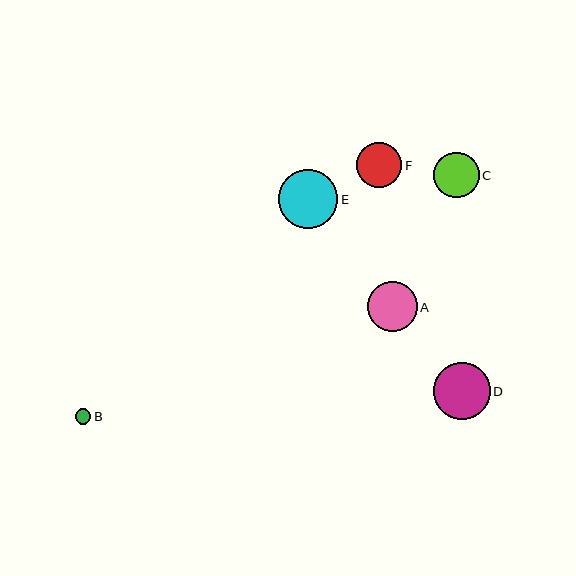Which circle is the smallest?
Circle B is the smallest with a size of approximately 15 pixels.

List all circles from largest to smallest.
From largest to smallest: E, D, A, F, C, B.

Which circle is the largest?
Circle E is the largest with a size of approximately 59 pixels.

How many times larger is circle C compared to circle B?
Circle C is approximately 2.9 times the size of circle B.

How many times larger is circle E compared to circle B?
Circle E is approximately 3.8 times the size of circle B.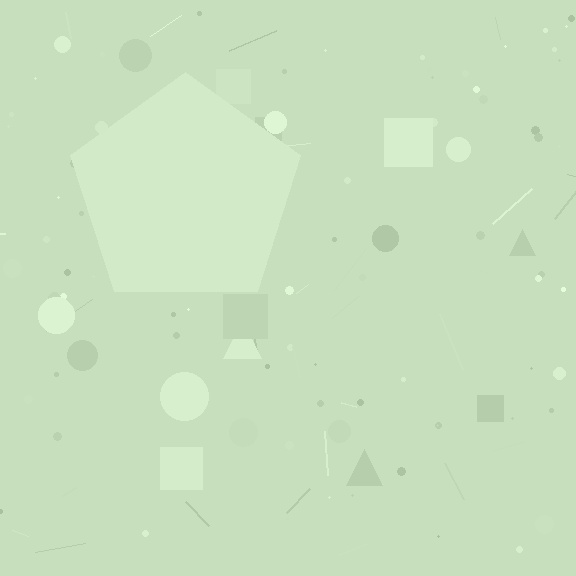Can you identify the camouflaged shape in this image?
The camouflaged shape is a pentagon.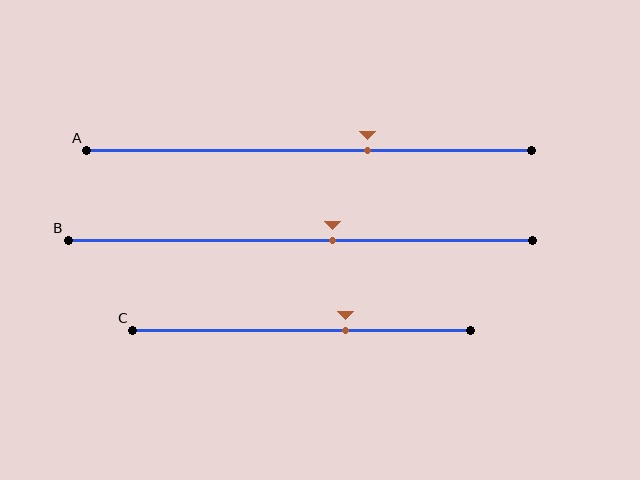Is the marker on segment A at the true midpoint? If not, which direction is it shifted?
No, the marker on segment A is shifted to the right by about 13% of the segment length.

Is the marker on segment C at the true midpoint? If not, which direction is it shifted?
No, the marker on segment C is shifted to the right by about 13% of the segment length.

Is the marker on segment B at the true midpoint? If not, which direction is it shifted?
No, the marker on segment B is shifted to the right by about 7% of the segment length.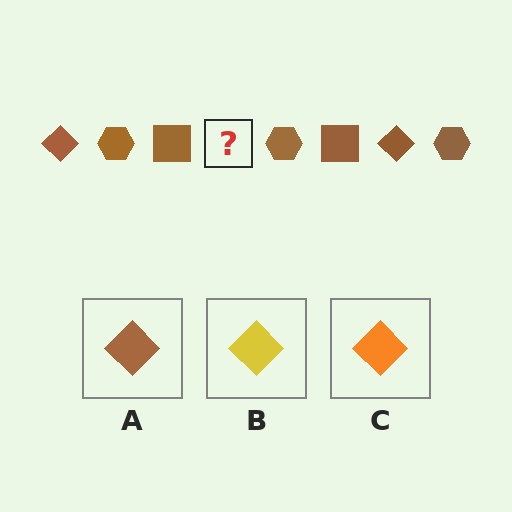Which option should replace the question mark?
Option A.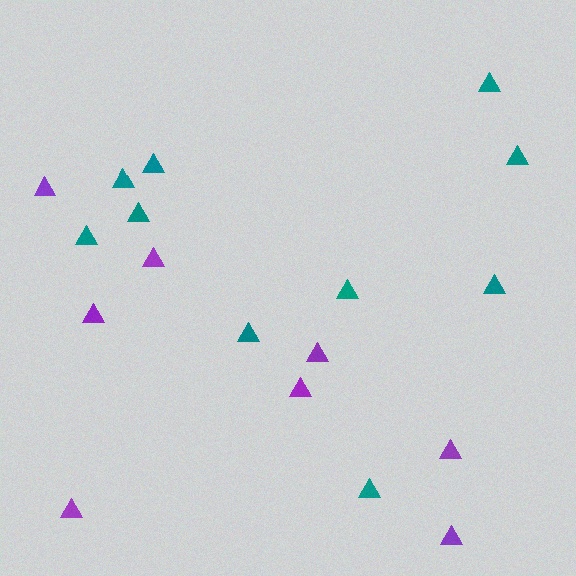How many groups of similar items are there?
There are 2 groups: one group of purple triangles (8) and one group of teal triangles (10).